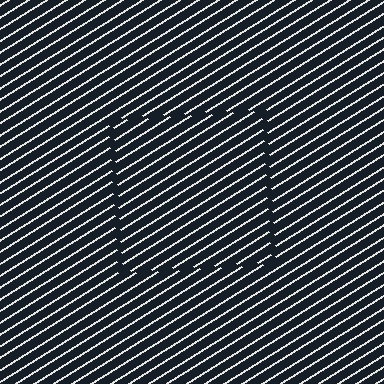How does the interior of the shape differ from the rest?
The interior of the shape contains the same grating, shifted by half a period — the contour is defined by the phase discontinuity where line-ends from the inner and outer gratings abut.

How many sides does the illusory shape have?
4 sides — the line-ends trace a square.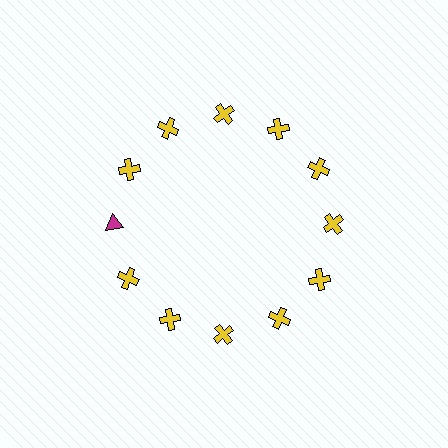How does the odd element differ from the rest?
It differs in both color (magenta instead of yellow) and shape (triangle instead of cross).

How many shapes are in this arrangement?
There are 12 shapes arranged in a ring pattern.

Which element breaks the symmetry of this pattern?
The magenta triangle at roughly the 9 o'clock position breaks the symmetry. All other shapes are yellow crosses.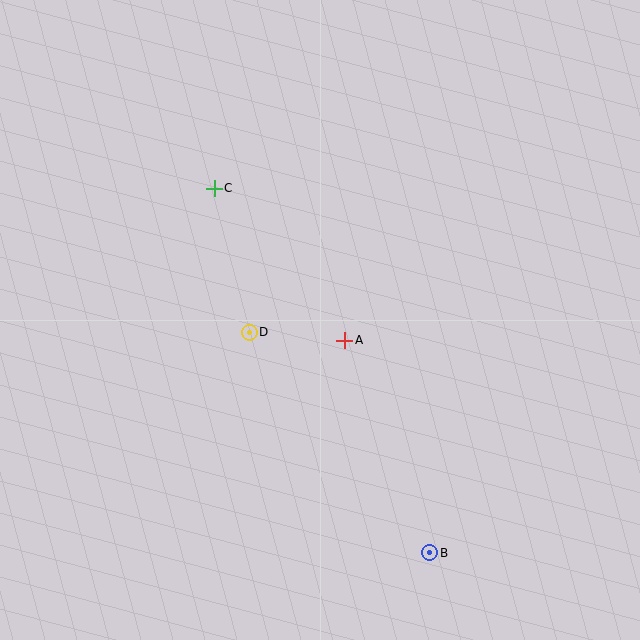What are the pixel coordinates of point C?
Point C is at (214, 188).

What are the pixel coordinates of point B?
Point B is at (430, 553).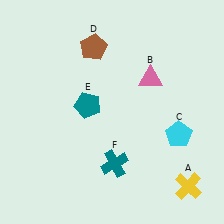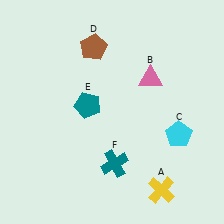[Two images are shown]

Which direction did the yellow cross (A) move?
The yellow cross (A) moved left.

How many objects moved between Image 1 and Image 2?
1 object moved between the two images.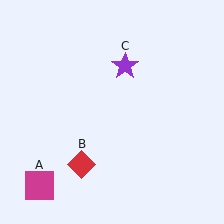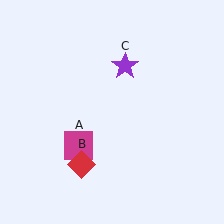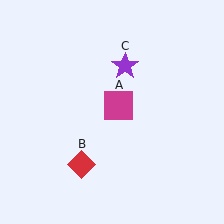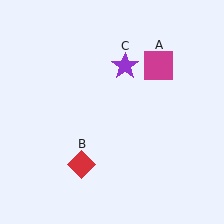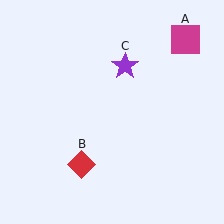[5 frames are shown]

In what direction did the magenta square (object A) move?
The magenta square (object A) moved up and to the right.